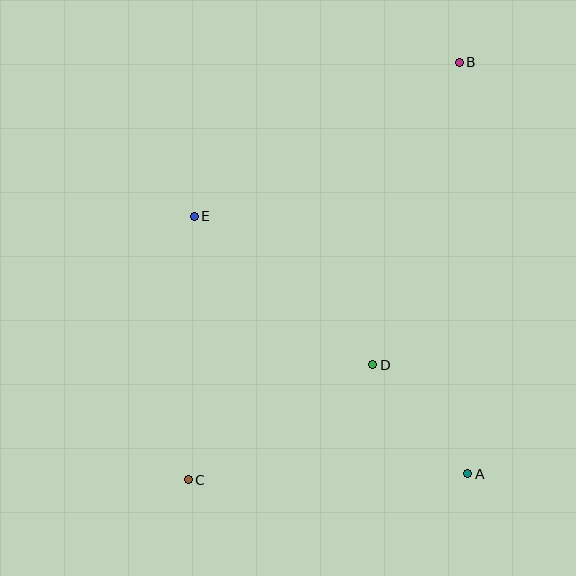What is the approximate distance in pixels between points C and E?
The distance between C and E is approximately 264 pixels.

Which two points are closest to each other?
Points A and D are closest to each other.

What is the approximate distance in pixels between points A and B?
The distance between A and B is approximately 411 pixels.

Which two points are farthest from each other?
Points B and C are farthest from each other.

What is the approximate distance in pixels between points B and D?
The distance between B and D is approximately 315 pixels.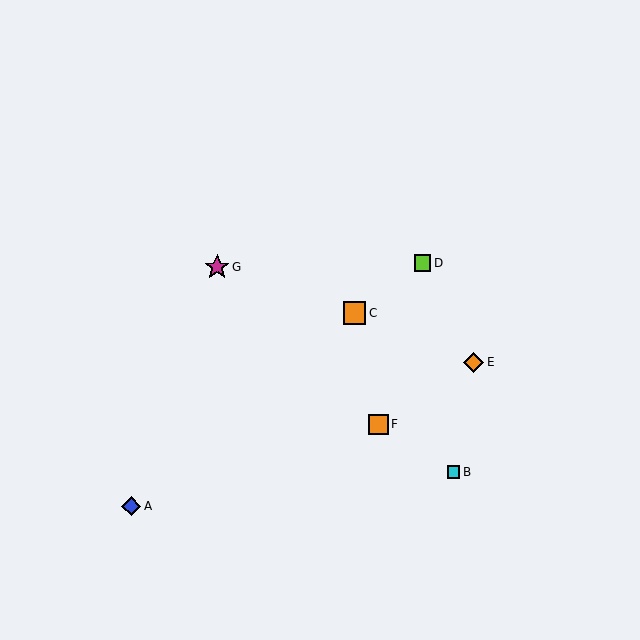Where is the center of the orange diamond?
The center of the orange diamond is at (473, 362).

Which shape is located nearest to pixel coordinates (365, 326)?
The orange square (labeled C) at (355, 313) is nearest to that location.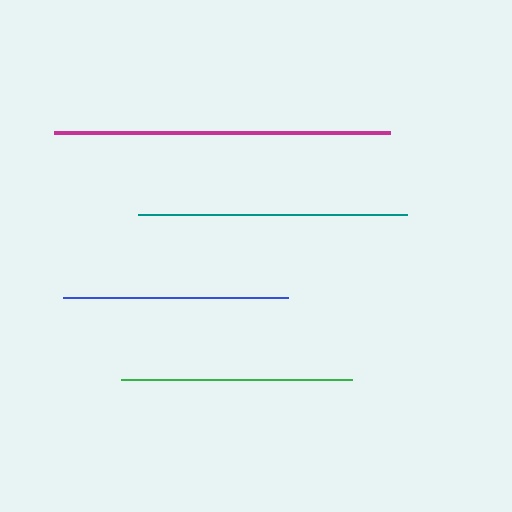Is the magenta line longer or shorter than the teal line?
The magenta line is longer than the teal line.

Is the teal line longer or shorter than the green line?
The teal line is longer than the green line.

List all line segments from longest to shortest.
From longest to shortest: magenta, teal, green, blue.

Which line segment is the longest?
The magenta line is the longest at approximately 336 pixels.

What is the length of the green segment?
The green segment is approximately 231 pixels long.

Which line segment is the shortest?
The blue line is the shortest at approximately 224 pixels.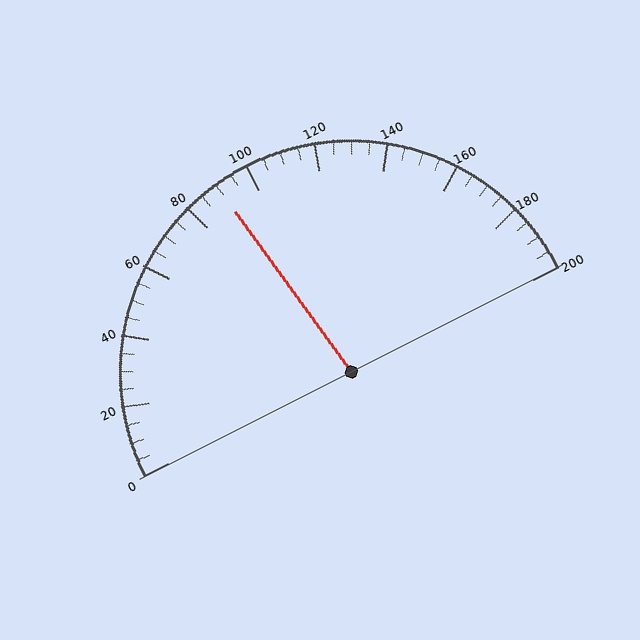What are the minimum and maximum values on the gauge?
The gauge ranges from 0 to 200.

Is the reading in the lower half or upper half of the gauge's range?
The reading is in the lower half of the range (0 to 200).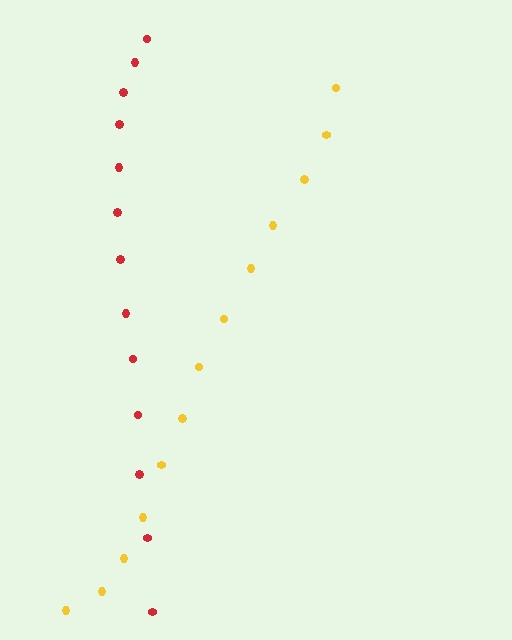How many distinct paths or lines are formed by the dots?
There are 2 distinct paths.